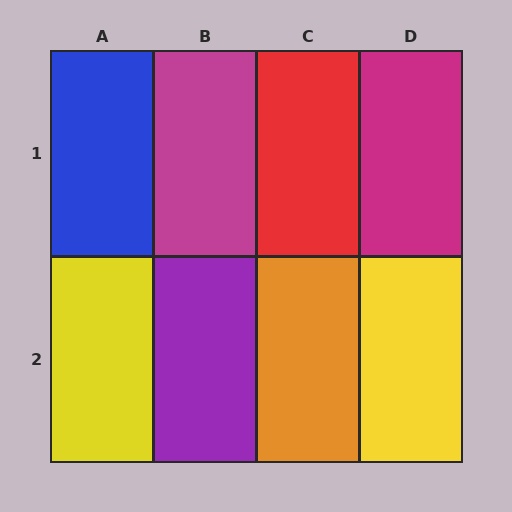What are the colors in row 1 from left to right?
Blue, magenta, red, magenta.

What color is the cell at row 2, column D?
Yellow.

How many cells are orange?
1 cell is orange.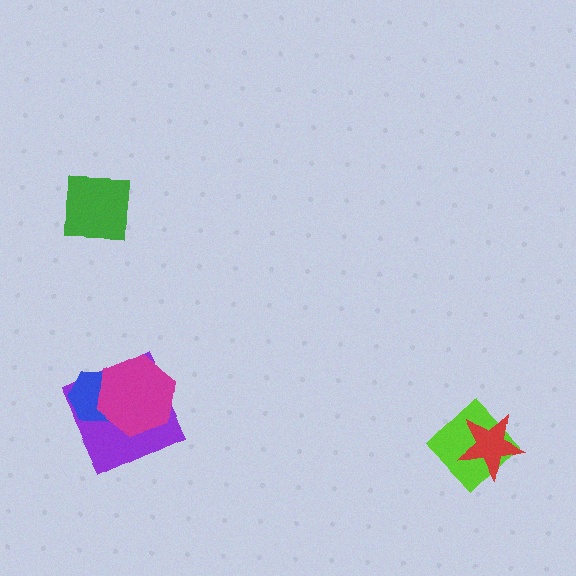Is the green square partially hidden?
No, no other shape covers it.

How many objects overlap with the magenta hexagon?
2 objects overlap with the magenta hexagon.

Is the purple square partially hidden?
Yes, it is partially covered by another shape.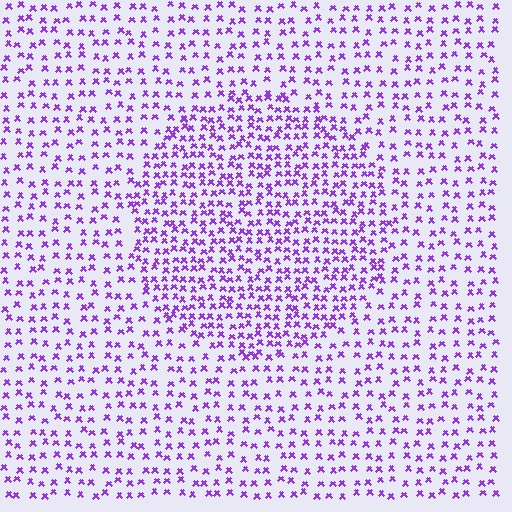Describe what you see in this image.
The image contains small purple elements arranged at two different densities. A circle-shaped region is visible where the elements are more densely packed than the surrounding area.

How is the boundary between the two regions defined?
The boundary is defined by a change in element density (approximately 1.8x ratio). All elements are the same color, size, and shape.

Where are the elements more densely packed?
The elements are more densely packed inside the circle boundary.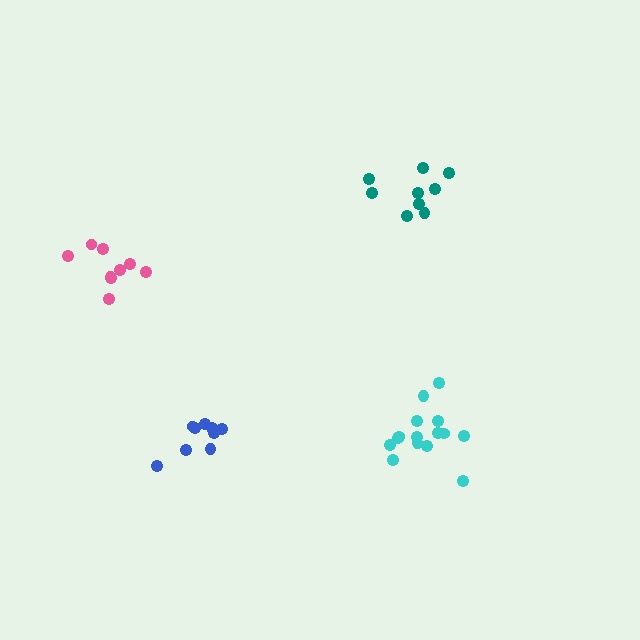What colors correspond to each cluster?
The clusters are colored: teal, cyan, blue, pink.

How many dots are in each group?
Group 1: 9 dots, Group 2: 15 dots, Group 3: 9 dots, Group 4: 9 dots (42 total).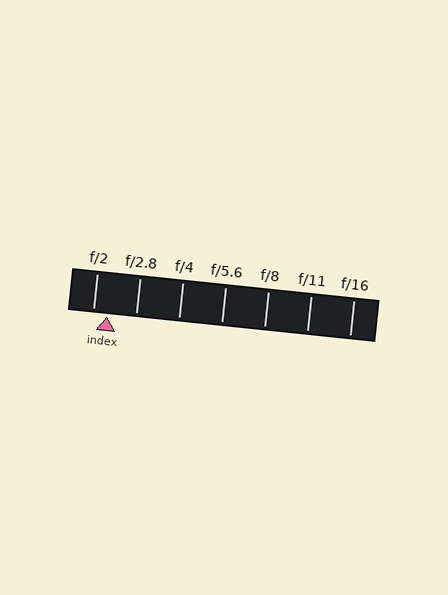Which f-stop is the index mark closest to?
The index mark is closest to f/2.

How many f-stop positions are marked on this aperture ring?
There are 7 f-stop positions marked.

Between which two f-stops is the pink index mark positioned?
The index mark is between f/2 and f/2.8.